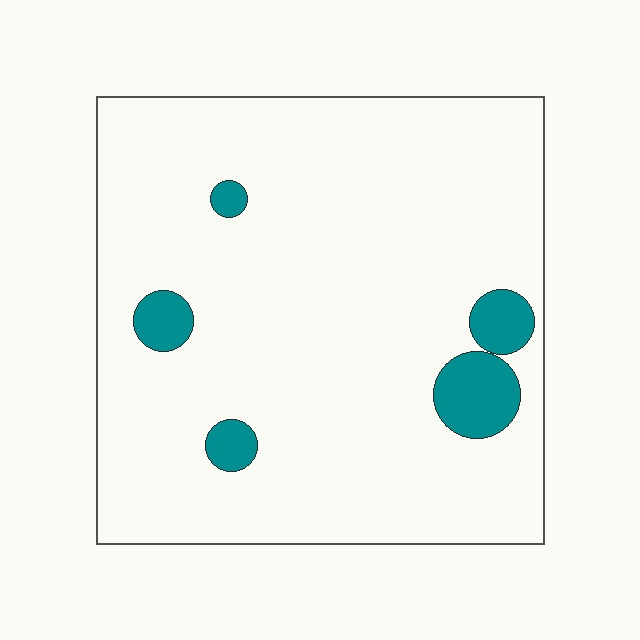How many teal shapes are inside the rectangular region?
5.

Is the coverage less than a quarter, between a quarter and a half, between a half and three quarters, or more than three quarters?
Less than a quarter.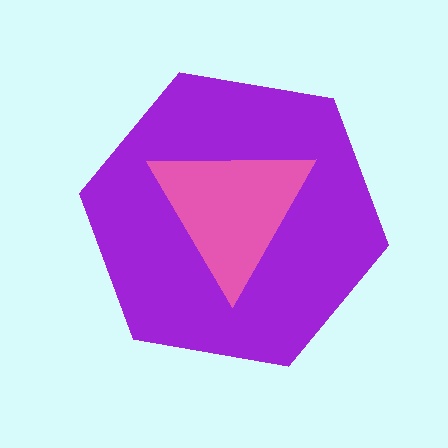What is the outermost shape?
The purple hexagon.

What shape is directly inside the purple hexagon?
The pink triangle.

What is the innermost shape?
The pink triangle.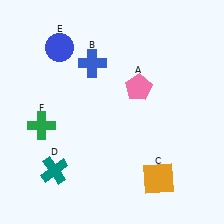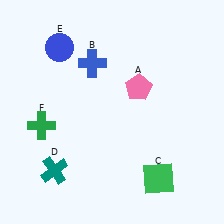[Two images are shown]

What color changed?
The square (C) changed from orange in Image 1 to green in Image 2.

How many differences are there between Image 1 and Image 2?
There is 1 difference between the two images.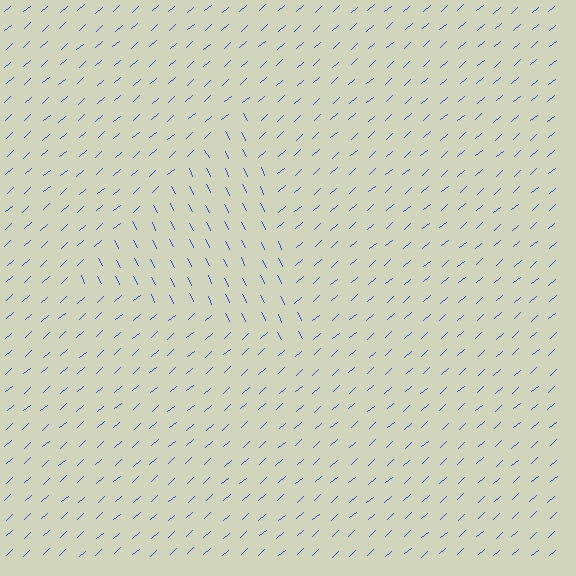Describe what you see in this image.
The image is filled with small blue line segments. A triangle region in the image has lines oriented differently from the surrounding lines, creating a visible texture boundary.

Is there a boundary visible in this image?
Yes, there is a texture boundary formed by a change in line orientation.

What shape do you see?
I see a triangle.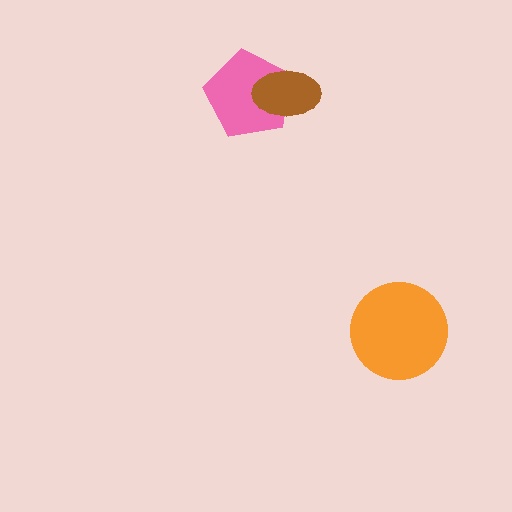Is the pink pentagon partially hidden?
Yes, it is partially covered by another shape.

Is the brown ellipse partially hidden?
No, no other shape covers it.